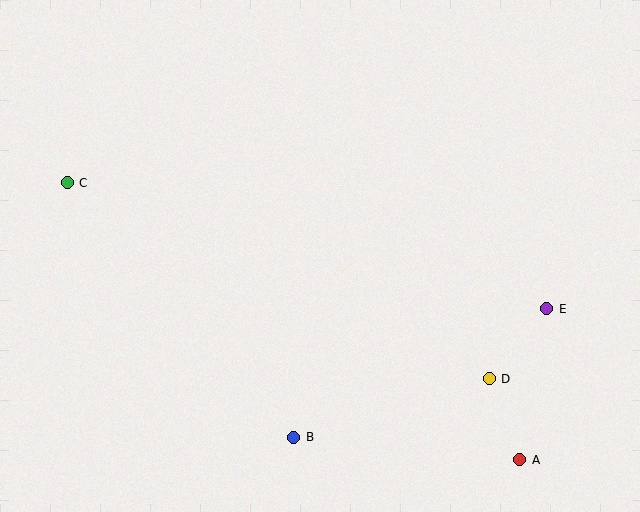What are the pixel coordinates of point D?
Point D is at (489, 379).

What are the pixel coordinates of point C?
Point C is at (67, 183).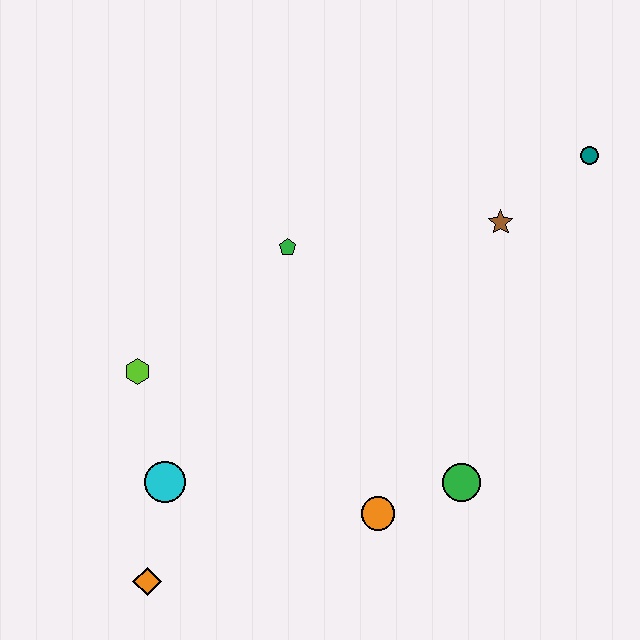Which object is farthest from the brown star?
The orange diamond is farthest from the brown star.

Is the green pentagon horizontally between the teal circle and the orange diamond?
Yes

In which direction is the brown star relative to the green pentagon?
The brown star is to the right of the green pentagon.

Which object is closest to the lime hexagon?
The cyan circle is closest to the lime hexagon.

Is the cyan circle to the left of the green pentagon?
Yes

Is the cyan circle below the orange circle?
No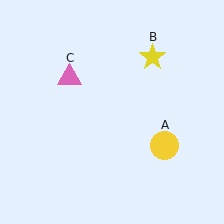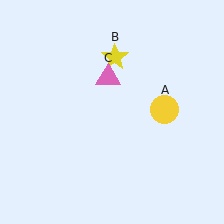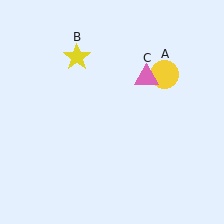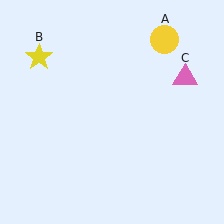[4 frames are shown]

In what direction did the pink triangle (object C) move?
The pink triangle (object C) moved right.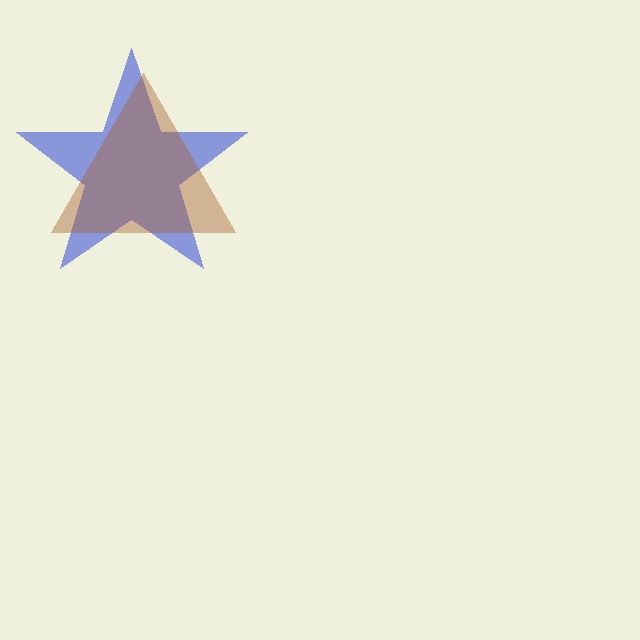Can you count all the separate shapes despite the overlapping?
Yes, there are 2 separate shapes.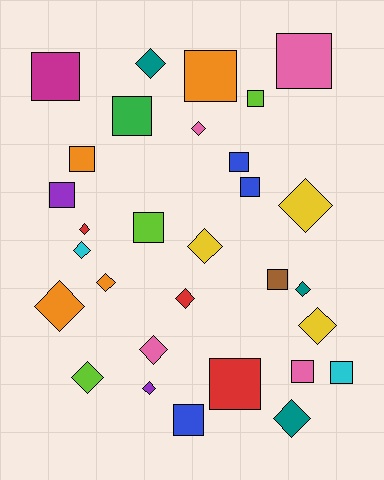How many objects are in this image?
There are 30 objects.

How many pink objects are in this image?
There are 4 pink objects.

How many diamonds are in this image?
There are 15 diamonds.